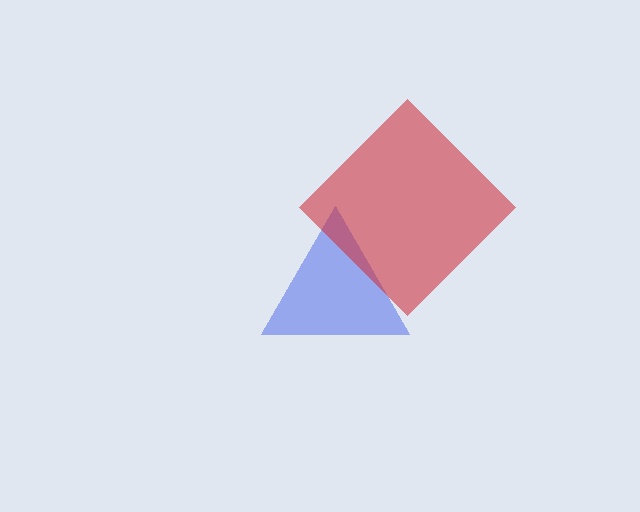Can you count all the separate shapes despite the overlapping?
Yes, there are 2 separate shapes.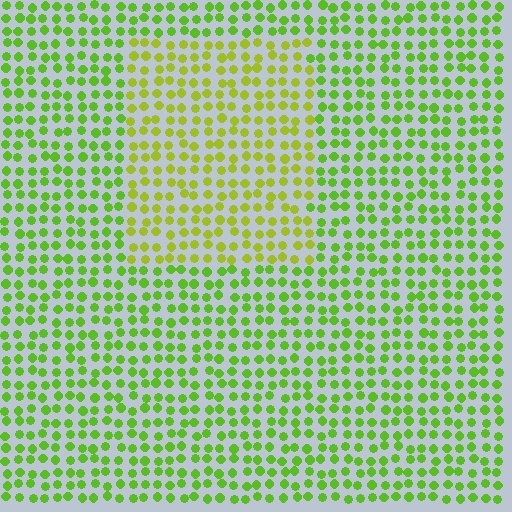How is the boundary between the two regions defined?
The boundary is defined purely by a slight shift in hue (about 28 degrees). Spacing, size, and orientation are identical on both sides.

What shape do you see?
I see a rectangle.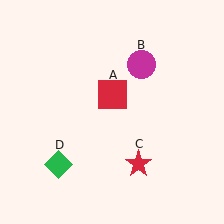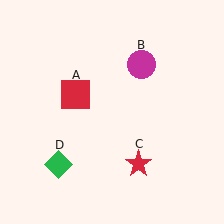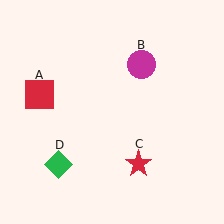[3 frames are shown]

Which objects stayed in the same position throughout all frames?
Magenta circle (object B) and red star (object C) and green diamond (object D) remained stationary.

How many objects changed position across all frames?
1 object changed position: red square (object A).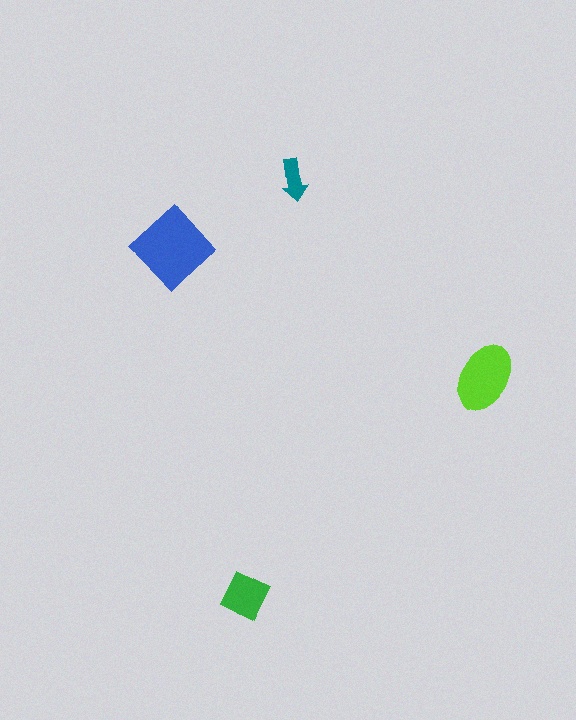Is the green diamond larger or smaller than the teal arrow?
Larger.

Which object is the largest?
The blue diamond.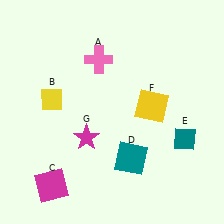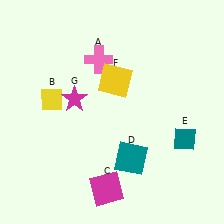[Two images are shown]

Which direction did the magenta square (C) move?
The magenta square (C) moved right.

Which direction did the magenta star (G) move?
The magenta star (G) moved up.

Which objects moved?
The objects that moved are: the magenta square (C), the yellow square (F), the magenta star (G).